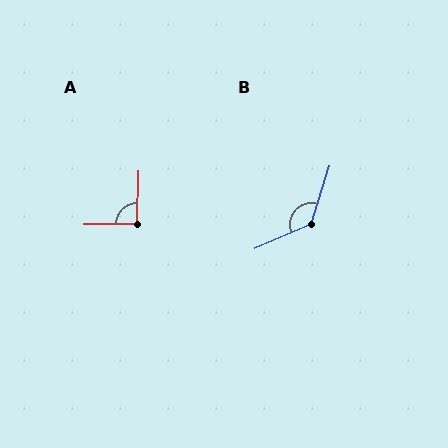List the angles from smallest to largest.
A (92°), B (131°).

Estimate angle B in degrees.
Approximately 131 degrees.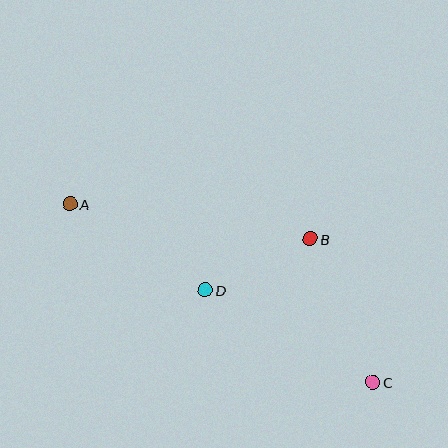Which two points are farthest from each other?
Points A and C are farthest from each other.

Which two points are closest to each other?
Points B and D are closest to each other.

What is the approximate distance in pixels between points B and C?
The distance between B and C is approximately 157 pixels.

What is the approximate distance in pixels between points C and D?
The distance between C and D is approximately 191 pixels.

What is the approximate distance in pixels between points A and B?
The distance between A and B is approximately 243 pixels.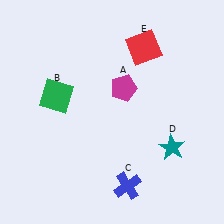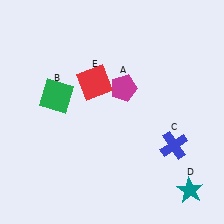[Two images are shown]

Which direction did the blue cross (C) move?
The blue cross (C) moved right.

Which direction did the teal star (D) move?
The teal star (D) moved down.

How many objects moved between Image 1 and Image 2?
3 objects moved between the two images.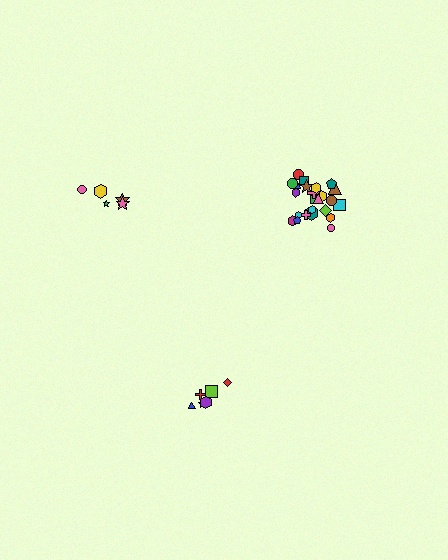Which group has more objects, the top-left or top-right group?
The top-right group.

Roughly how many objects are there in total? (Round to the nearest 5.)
Roughly 35 objects in total.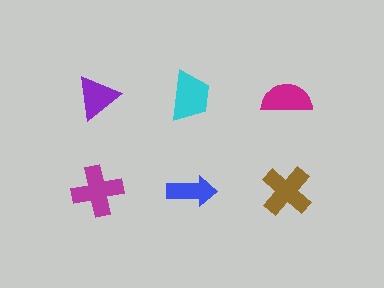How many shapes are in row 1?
3 shapes.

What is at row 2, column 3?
A brown cross.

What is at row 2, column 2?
A blue arrow.